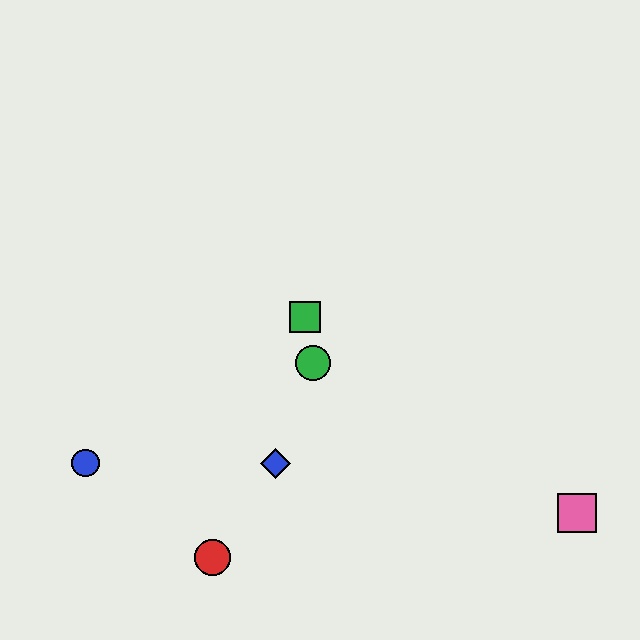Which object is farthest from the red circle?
The pink square is farthest from the red circle.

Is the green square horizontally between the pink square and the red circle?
Yes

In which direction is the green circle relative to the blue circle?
The green circle is to the right of the blue circle.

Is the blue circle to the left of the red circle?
Yes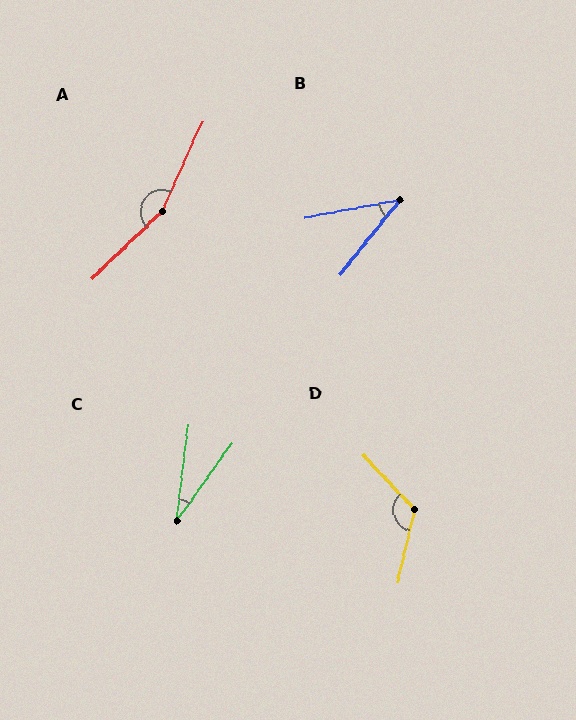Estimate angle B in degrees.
Approximately 41 degrees.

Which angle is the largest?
A, at approximately 158 degrees.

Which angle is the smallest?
C, at approximately 29 degrees.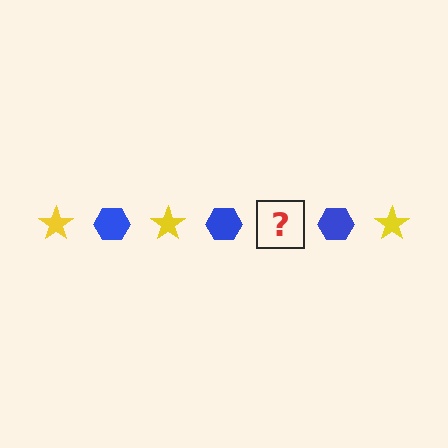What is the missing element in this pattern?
The missing element is a yellow star.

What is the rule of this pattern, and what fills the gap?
The rule is that the pattern alternates between yellow star and blue hexagon. The gap should be filled with a yellow star.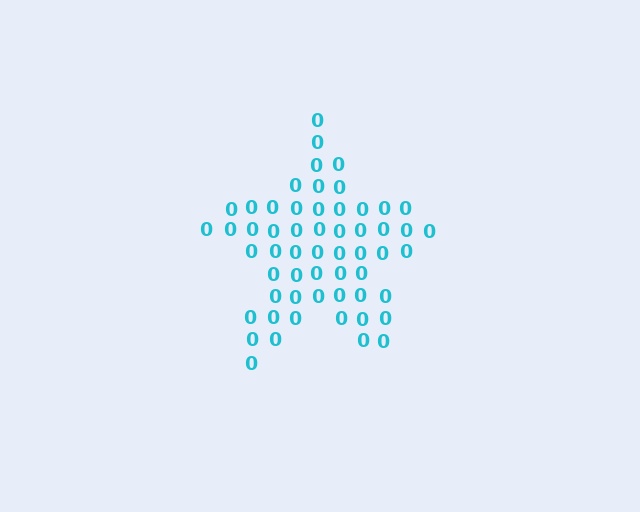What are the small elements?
The small elements are digit 0's.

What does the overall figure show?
The overall figure shows a star.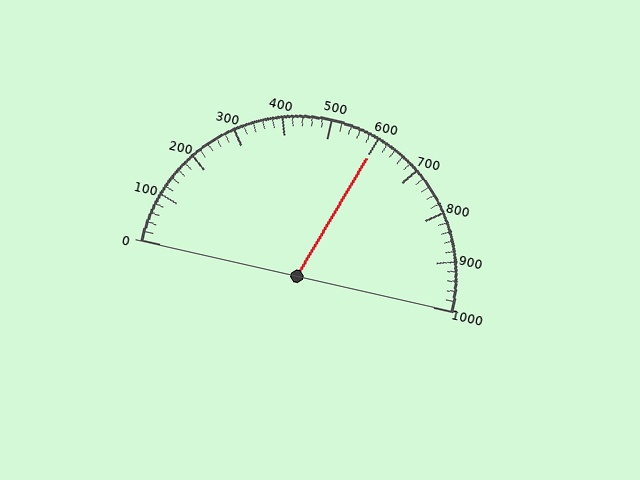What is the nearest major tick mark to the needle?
The nearest major tick mark is 600.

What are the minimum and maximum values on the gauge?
The gauge ranges from 0 to 1000.